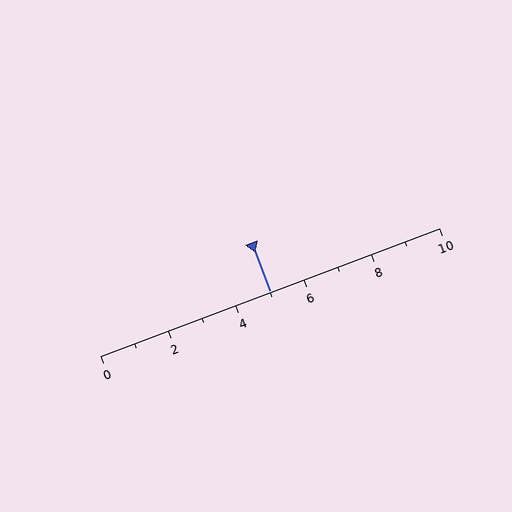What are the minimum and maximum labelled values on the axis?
The axis runs from 0 to 10.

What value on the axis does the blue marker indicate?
The marker indicates approximately 5.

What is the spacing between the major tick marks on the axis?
The major ticks are spaced 2 apart.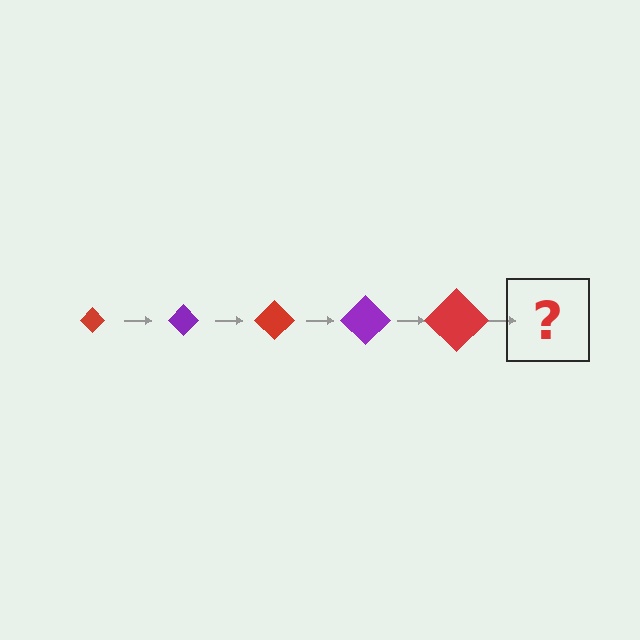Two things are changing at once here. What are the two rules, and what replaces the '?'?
The two rules are that the diamond grows larger each step and the color cycles through red and purple. The '?' should be a purple diamond, larger than the previous one.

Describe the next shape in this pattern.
It should be a purple diamond, larger than the previous one.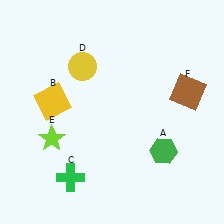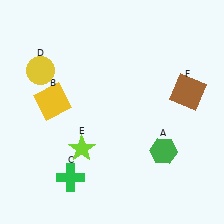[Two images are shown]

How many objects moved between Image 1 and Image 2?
2 objects moved between the two images.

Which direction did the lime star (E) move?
The lime star (E) moved right.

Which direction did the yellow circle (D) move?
The yellow circle (D) moved left.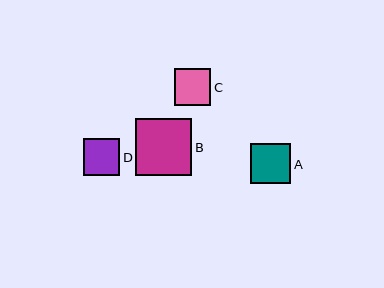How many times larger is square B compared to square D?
Square B is approximately 1.6 times the size of square D.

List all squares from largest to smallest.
From largest to smallest: B, A, D, C.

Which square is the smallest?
Square C is the smallest with a size of approximately 36 pixels.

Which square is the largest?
Square B is the largest with a size of approximately 57 pixels.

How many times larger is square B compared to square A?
Square B is approximately 1.4 times the size of square A.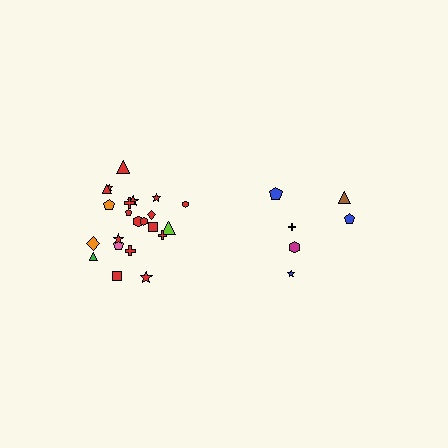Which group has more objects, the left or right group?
The left group.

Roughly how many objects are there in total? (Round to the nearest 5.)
Roughly 30 objects in total.